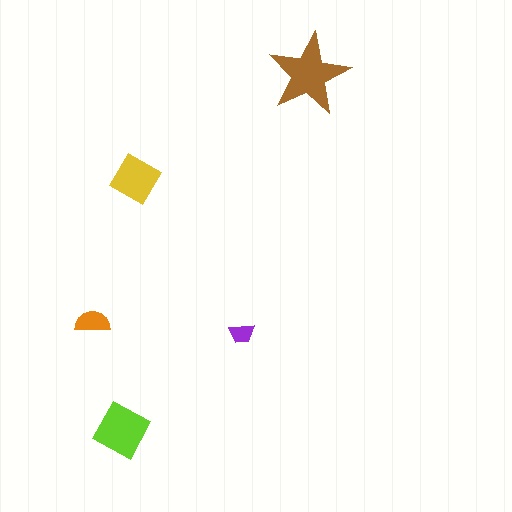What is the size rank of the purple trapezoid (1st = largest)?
5th.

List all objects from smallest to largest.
The purple trapezoid, the orange semicircle, the yellow diamond, the lime diamond, the brown star.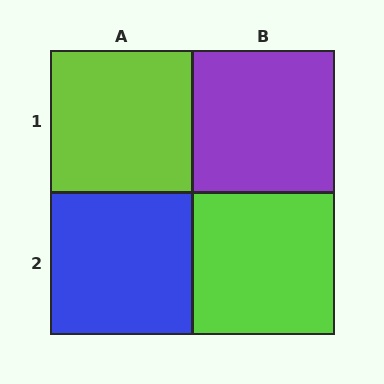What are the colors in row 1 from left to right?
Lime, purple.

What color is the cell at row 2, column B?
Lime.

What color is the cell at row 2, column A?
Blue.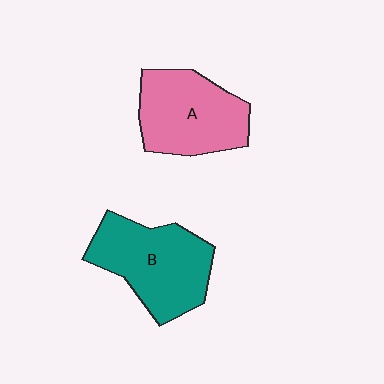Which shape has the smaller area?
Shape A (pink).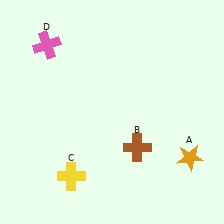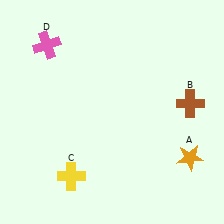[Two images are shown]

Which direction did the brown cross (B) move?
The brown cross (B) moved right.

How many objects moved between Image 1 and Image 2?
1 object moved between the two images.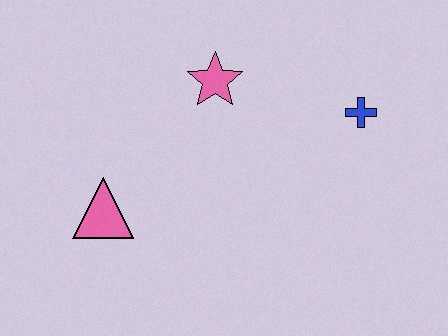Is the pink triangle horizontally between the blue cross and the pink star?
No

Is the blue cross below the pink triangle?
No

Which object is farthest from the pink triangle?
The blue cross is farthest from the pink triangle.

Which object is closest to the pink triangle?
The pink star is closest to the pink triangle.